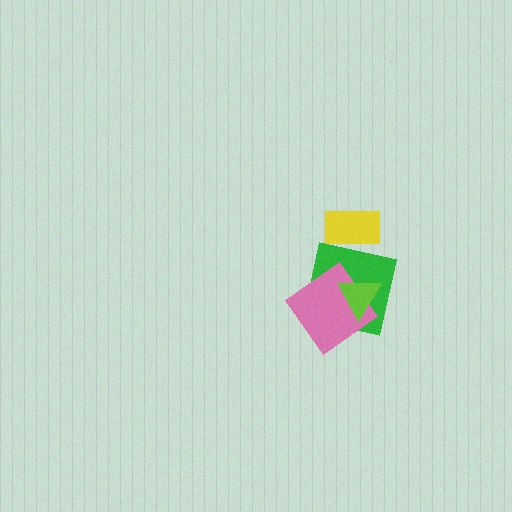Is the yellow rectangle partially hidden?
No, no other shape covers it.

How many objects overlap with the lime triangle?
2 objects overlap with the lime triangle.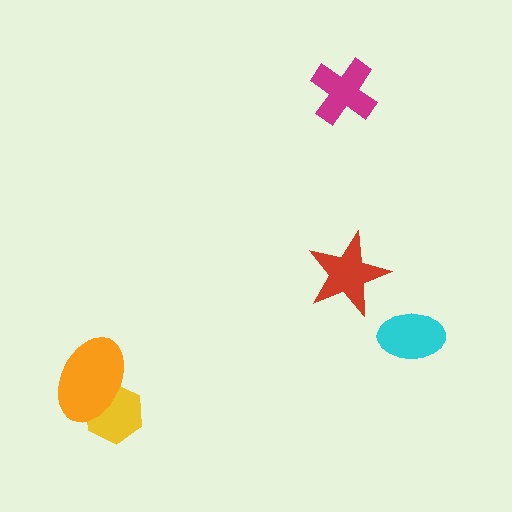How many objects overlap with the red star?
0 objects overlap with the red star.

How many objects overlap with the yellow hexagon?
1 object overlaps with the yellow hexagon.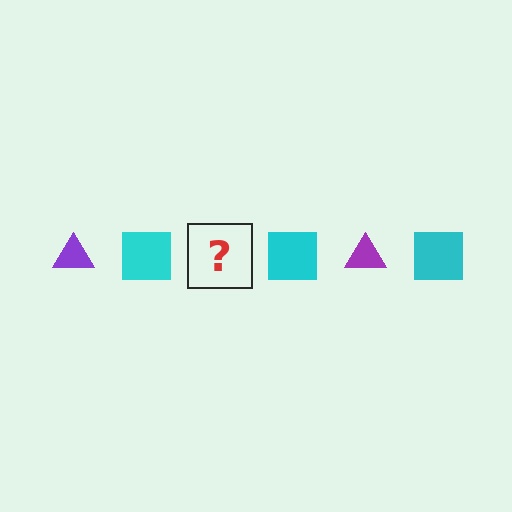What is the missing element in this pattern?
The missing element is a purple triangle.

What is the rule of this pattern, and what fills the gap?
The rule is that the pattern alternates between purple triangle and cyan square. The gap should be filled with a purple triangle.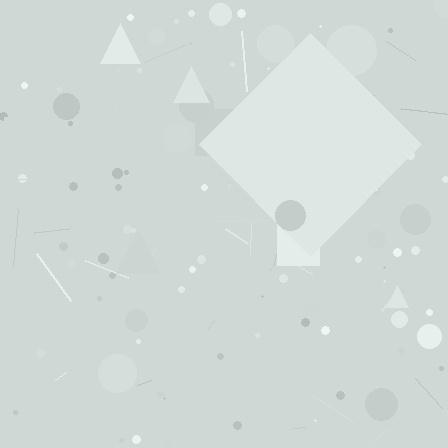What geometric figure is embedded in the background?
A diamond is embedded in the background.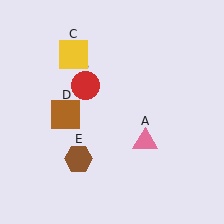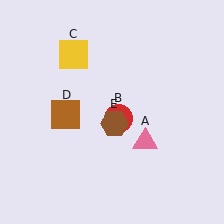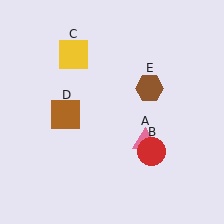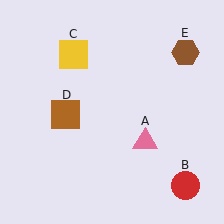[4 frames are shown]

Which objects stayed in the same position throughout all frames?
Pink triangle (object A) and yellow square (object C) and brown square (object D) remained stationary.